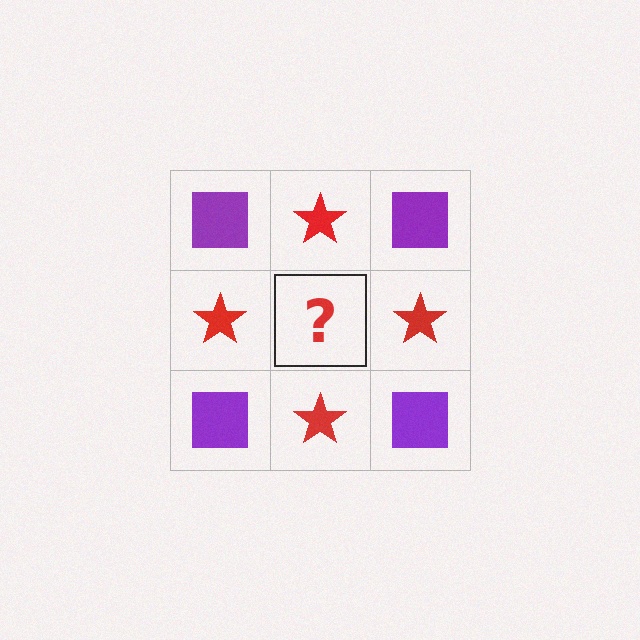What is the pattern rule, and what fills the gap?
The rule is that it alternates purple square and red star in a checkerboard pattern. The gap should be filled with a purple square.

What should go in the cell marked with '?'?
The missing cell should contain a purple square.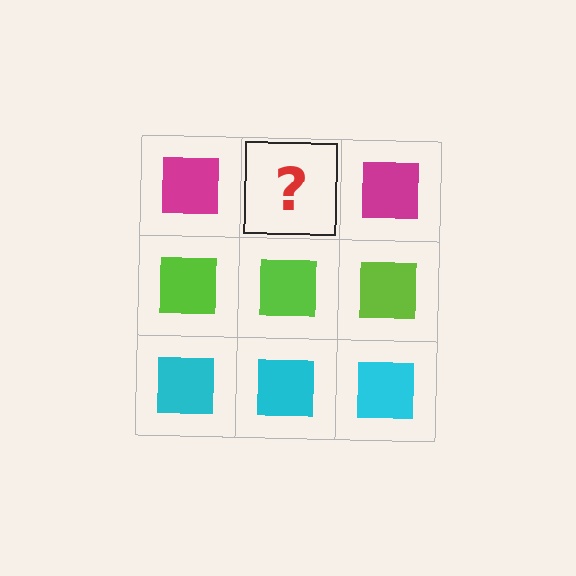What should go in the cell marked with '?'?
The missing cell should contain a magenta square.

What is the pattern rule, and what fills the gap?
The rule is that each row has a consistent color. The gap should be filled with a magenta square.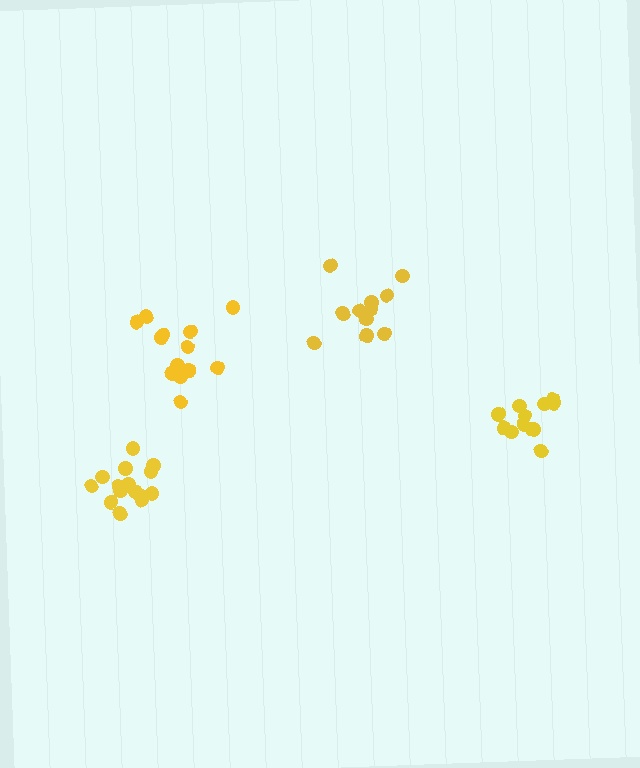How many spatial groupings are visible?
There are 4 spatial groupings.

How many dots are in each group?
Group 1: 13 dots, Group 2: 11 dots, Group 3: 15 dots, Group 4: 12 dots (51 total).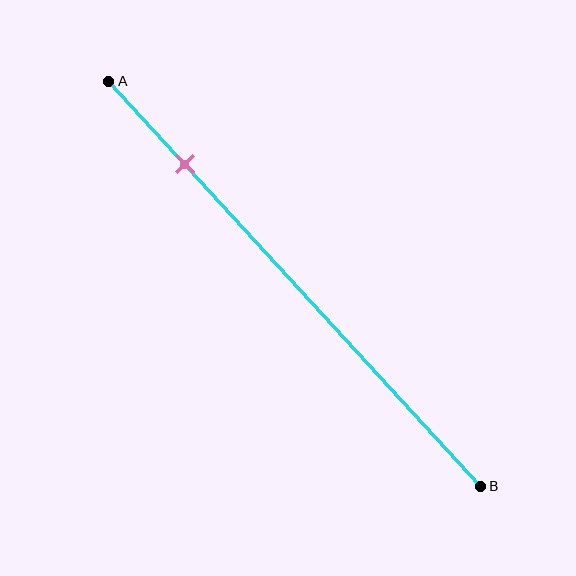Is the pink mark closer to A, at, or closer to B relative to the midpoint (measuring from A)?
The pink mark is closer to point A than the midpoint of segment AB.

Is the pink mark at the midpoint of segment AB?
No, the mark is at about 20% from A, not at the 50% midpoint.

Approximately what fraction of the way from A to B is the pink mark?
The pink mark is approximately 20% of the way from A to B.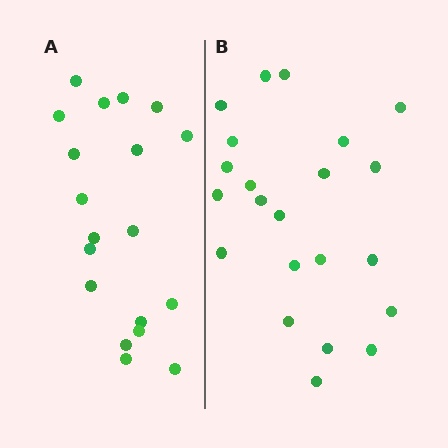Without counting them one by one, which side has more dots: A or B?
Region B (the right region) has more dots.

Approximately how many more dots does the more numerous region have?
Region B has just a few more — roughly 2 or 3 more dots than region A.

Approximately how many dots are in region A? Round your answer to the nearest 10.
About 20 dots. (The exact count is 19, which rounds to 20.)